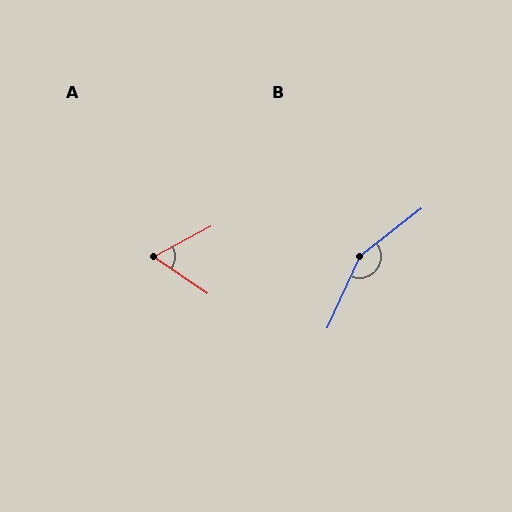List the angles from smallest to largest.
A (63°), B (152°).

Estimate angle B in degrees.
Approximately 152 degrees.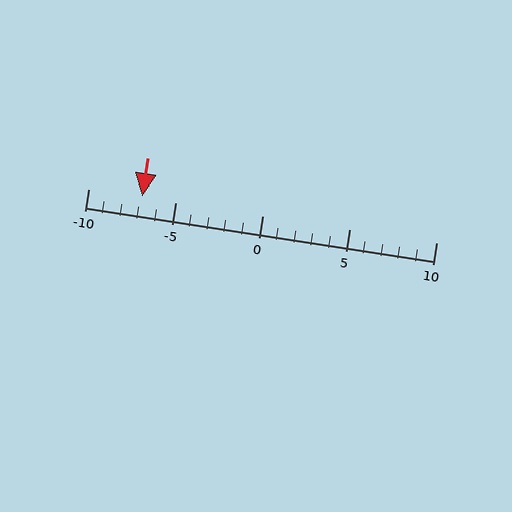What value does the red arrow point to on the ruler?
The red arrow points to approximately -7.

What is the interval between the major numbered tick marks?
The major tick marks are spaced 5 units apart.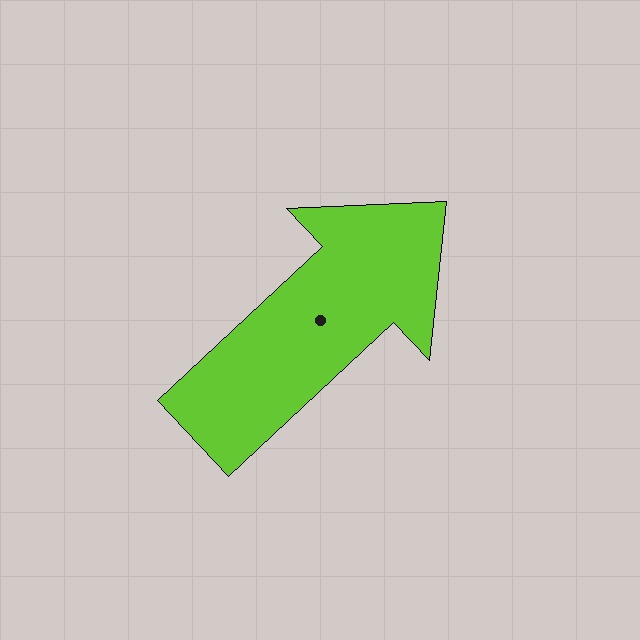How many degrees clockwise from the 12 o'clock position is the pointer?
Approximately 47 degrees.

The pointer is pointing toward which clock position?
Roughly 2 o'clock.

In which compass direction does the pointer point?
Northeast.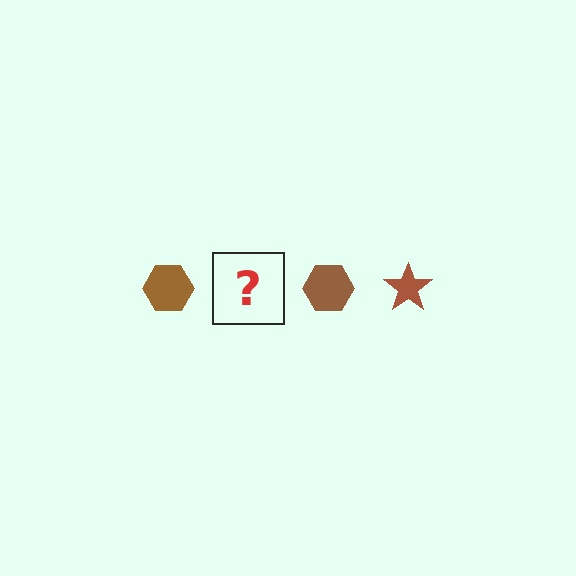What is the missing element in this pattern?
The missing element is a brown star.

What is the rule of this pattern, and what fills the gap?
The rule is that the pattern cycles through hexagon, star shapes in brown. The gap should be filled with a brown star.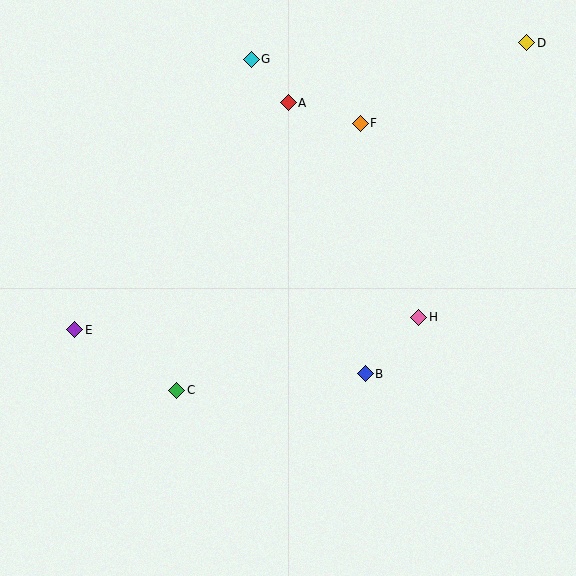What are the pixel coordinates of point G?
Point G is at (251, 59).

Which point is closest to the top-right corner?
Point D is closest to the top-right corner.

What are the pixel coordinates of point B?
Point B is at (365, 374).